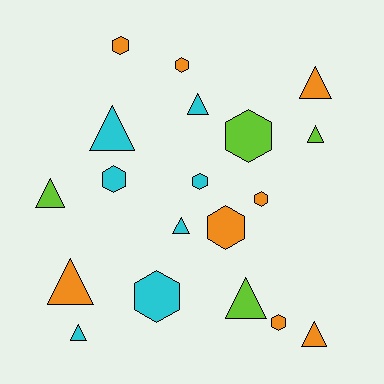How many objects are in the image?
There are 19 objects.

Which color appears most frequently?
Orange, with 8 objects.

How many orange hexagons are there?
There are 5 orange hexagons.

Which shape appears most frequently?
Triangle, with 10 objects.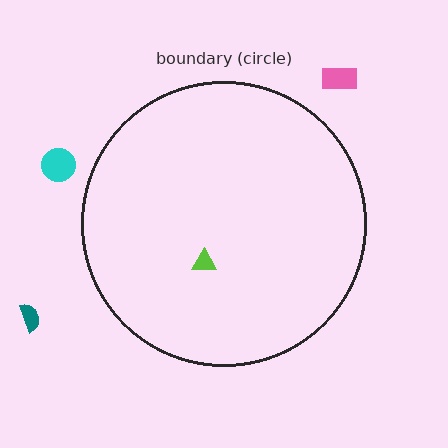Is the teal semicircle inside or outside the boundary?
Outside.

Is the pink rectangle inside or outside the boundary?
Outside.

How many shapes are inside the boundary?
1 inside, 3 outside.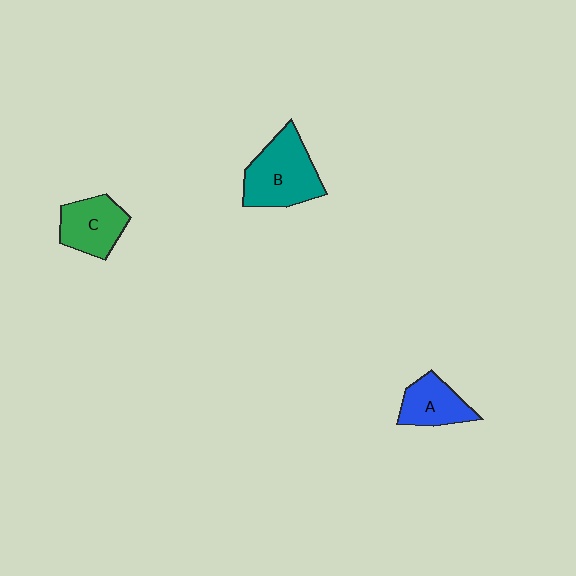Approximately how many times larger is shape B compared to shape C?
Approximately 1.4 times.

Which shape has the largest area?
Shape B (teal).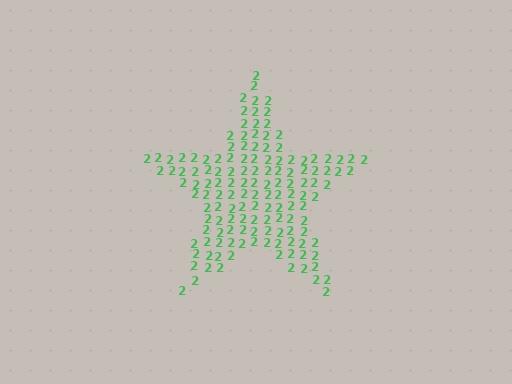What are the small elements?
The small elements are digit 2's.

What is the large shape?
The large shape is a star.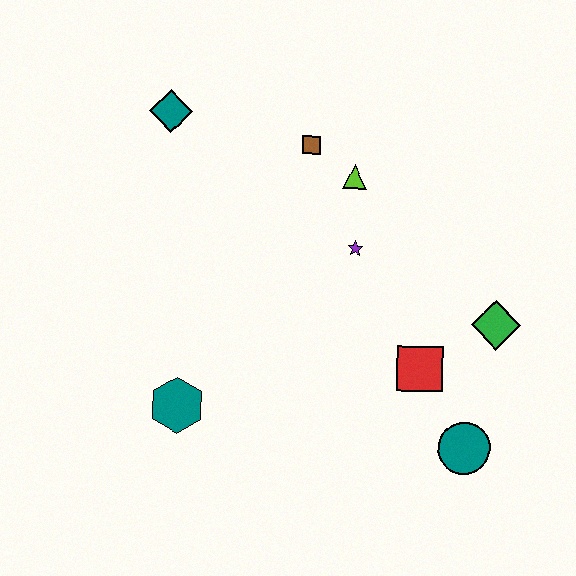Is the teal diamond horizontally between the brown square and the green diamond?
No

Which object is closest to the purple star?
The lime triangle is closest to the purple star.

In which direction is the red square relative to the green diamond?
The red square is to the left of the green diamond.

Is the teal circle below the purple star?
Yes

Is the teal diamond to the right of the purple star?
No